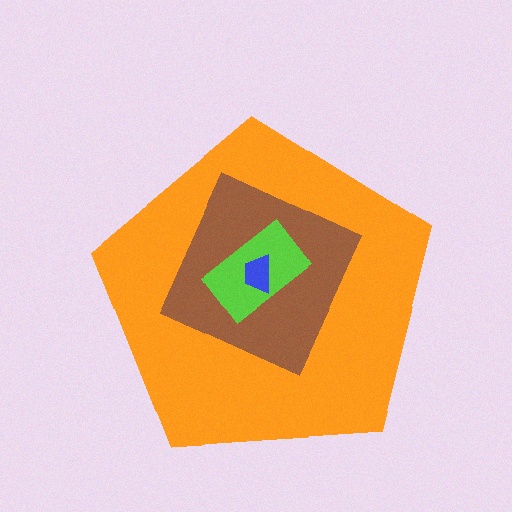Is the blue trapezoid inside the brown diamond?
Yes.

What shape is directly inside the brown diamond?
The lime rectangle.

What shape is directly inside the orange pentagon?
The brown diamond.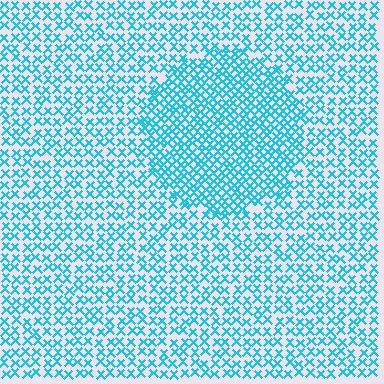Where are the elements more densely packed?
The elements are more densely packed inside the circle boundary.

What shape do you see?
I see a circle.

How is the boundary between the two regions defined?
The boundary is defined by a change in element density (approximately 1.6x ratio). All elements are the same color, size, and shape.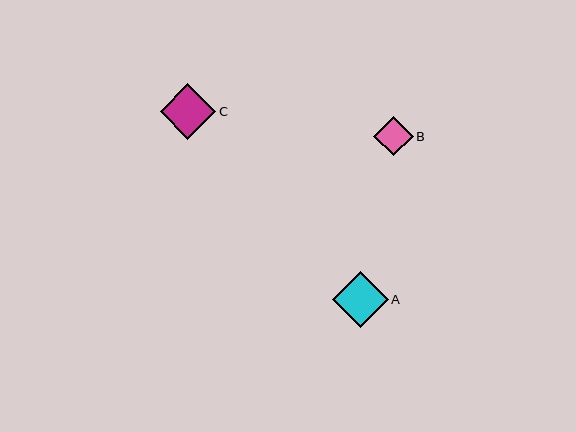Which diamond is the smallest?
Diamond B is the smallest with a size of approximately 39 pixels.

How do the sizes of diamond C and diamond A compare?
Diamond C and diamond A are approximately the same size.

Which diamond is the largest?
Diamond C is the largest with a size of approximately 56 pixels.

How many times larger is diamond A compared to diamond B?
Diamond A is approximately 1.4 times the size of diamond B.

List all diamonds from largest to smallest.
From largest to smallest: C, A, B.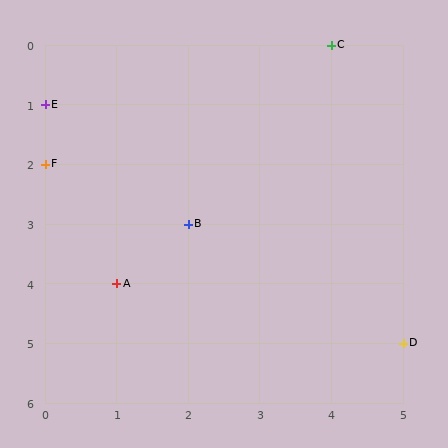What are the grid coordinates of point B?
Point B is at grid coordinates (2, 3).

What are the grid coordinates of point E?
Point E is at grid coordinates (0, 1).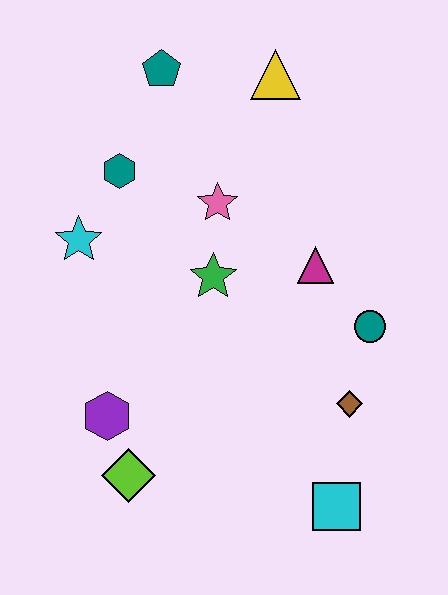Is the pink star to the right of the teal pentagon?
Yes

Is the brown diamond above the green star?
No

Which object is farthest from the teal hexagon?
The cyan square is farthest from the teal hexagon.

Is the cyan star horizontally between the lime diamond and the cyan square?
No